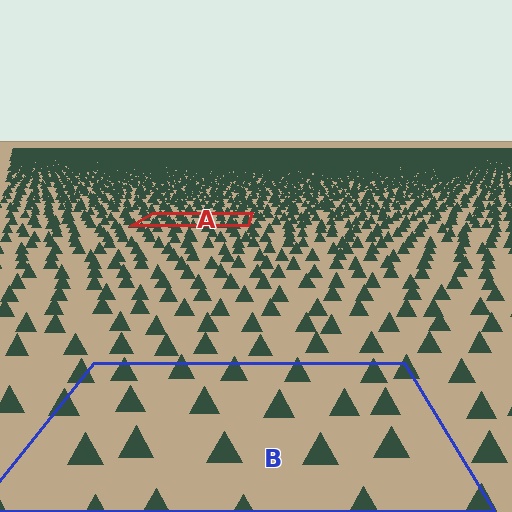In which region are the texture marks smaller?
The texture marks are smaller in region A, because it is farther away.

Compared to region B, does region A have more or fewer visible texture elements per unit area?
Region A has more texture elements per unit area — they are packed more densely because it is farther away.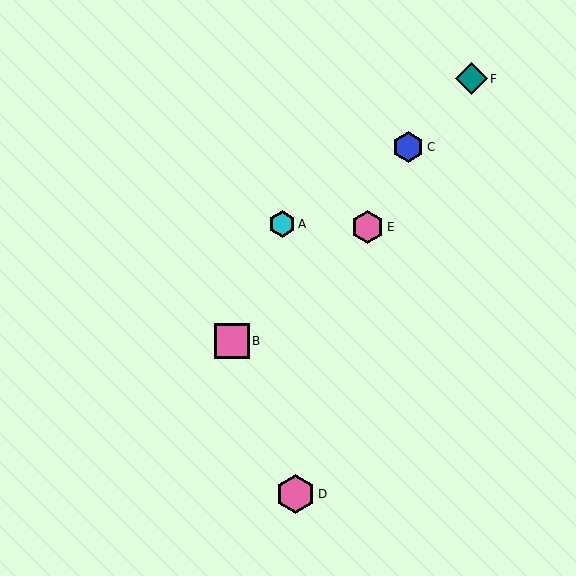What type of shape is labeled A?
Shape A is a cyan hexagon.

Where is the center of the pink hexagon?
The center of the pink hexagon is at (367, 227).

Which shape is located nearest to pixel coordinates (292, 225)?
The cyan hexagon (labeled A) at (282, 224) is nearest to that location.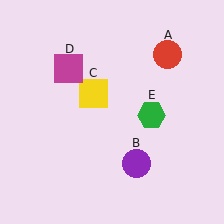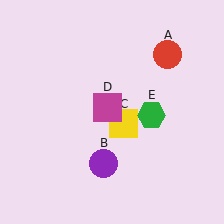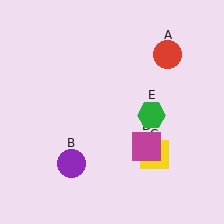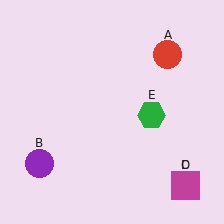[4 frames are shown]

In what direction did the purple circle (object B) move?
The purple circle (object B) moved left.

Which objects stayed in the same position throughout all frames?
Red circle (object A) and green hexagon (object E) remained stationary.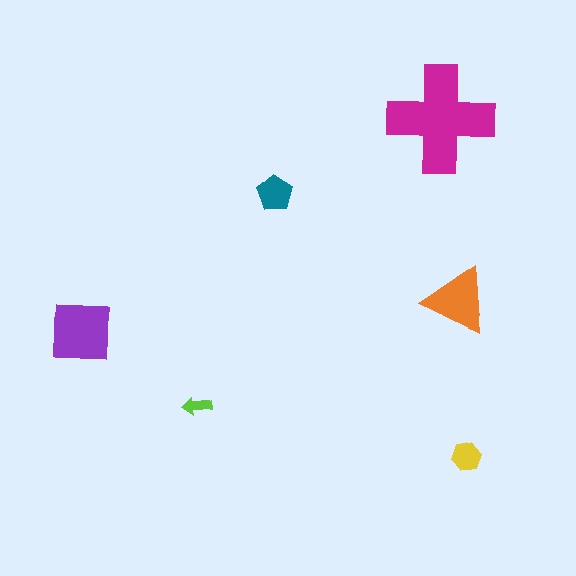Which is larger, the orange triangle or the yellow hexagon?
The orange triangle.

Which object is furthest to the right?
The yellow hexagon is rightmost.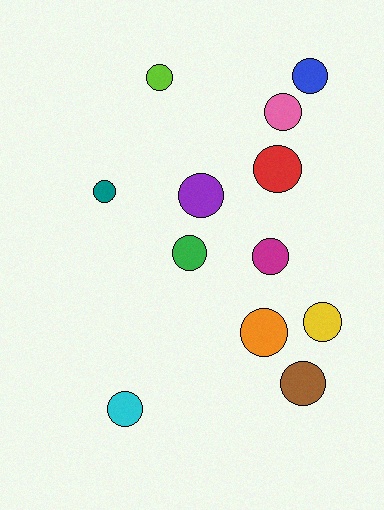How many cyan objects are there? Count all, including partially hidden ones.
There is 1 cyan object.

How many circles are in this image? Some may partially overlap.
There are 12 circles.